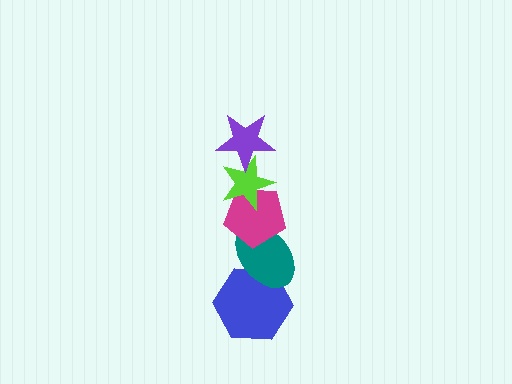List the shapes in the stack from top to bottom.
From top to bottom: the purple star, the lime star, the magenta pentagon, the teal ellipse, the blue hexagon.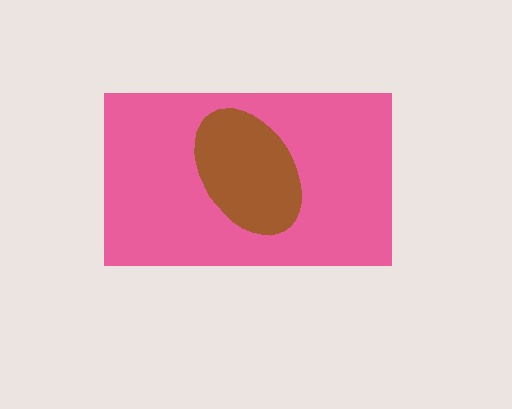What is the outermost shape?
The pink rectangle.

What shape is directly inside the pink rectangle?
The brown ellipse.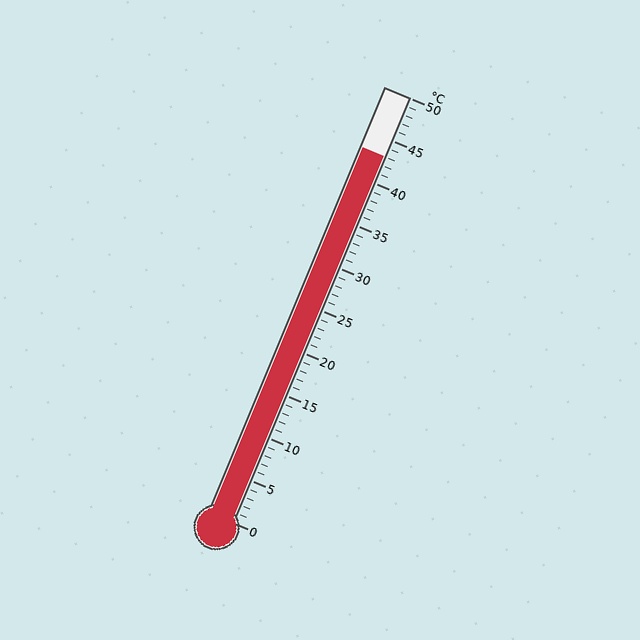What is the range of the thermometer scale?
The thermometer scale ranges from 0°C to 50°C.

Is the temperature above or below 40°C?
The temperature is above 40°C.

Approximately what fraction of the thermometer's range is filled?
The thermometer is filled to approximately 85% of its range.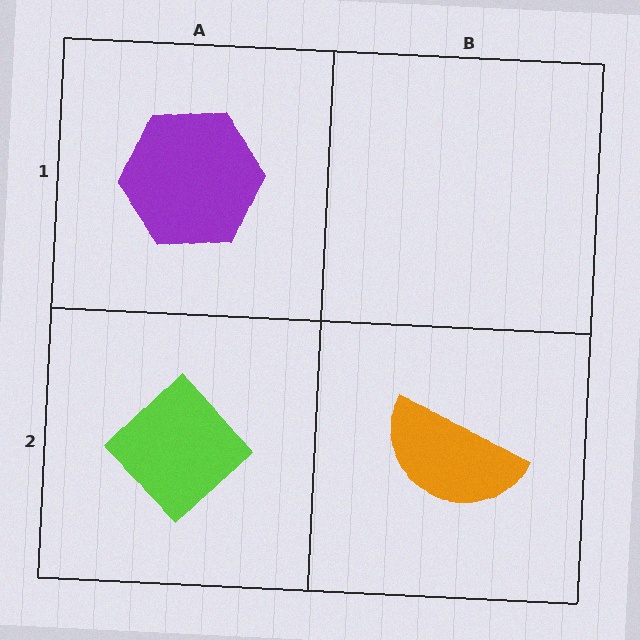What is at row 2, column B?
An orange semicircle.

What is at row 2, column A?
A lime diamond.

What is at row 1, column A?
A purple hexagon.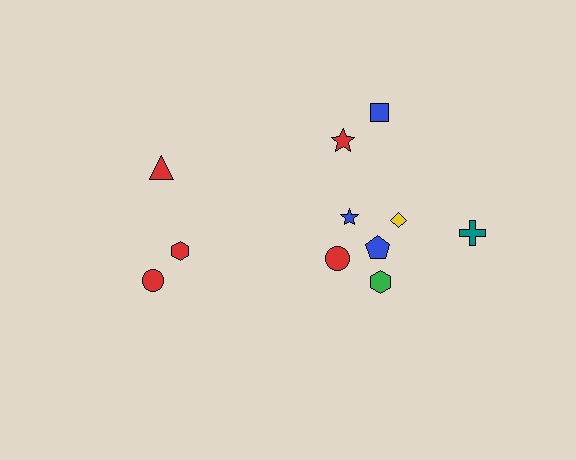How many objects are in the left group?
There are 3 objects.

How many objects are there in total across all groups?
There are 11 objects.